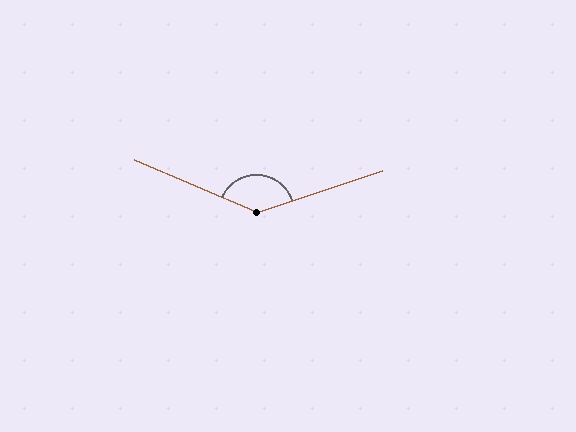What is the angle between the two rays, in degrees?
Approximately 139 degrees.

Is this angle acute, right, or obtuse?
It is obtuse.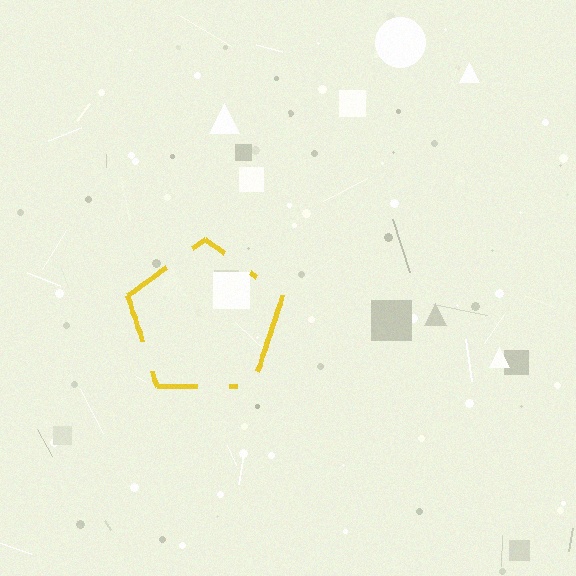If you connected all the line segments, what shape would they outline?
They would outline a pentagon.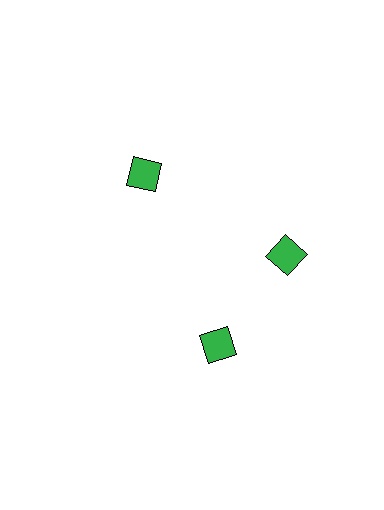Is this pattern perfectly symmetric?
No. The 3 green squares are arranged in a ring, but one element near the 7 o'clock position is rotated out of alignment along the ring, breaking the 3-fold rotational symmetry.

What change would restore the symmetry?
The symmetry would be restored by rotating it back into even spacing with its neighbors so that all 3 squares sit at equal angles and equal distance from the center.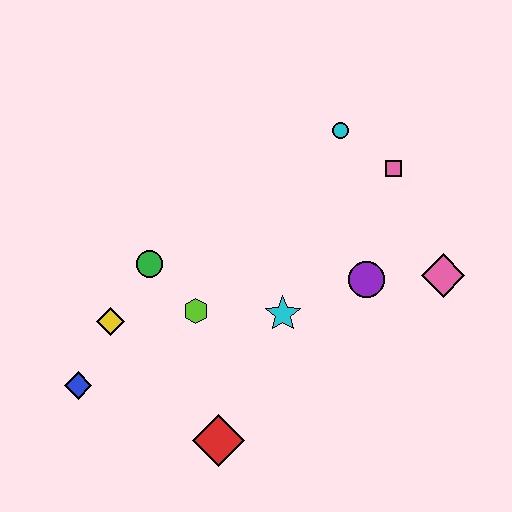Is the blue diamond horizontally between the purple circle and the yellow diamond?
No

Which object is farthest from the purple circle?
The blue diamond is farthest from the purple circle.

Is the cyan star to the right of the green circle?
Yes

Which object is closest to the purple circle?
The pink diamond is closest to the purple circle.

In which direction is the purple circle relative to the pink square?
The purple circle is below the pink square.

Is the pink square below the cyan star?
No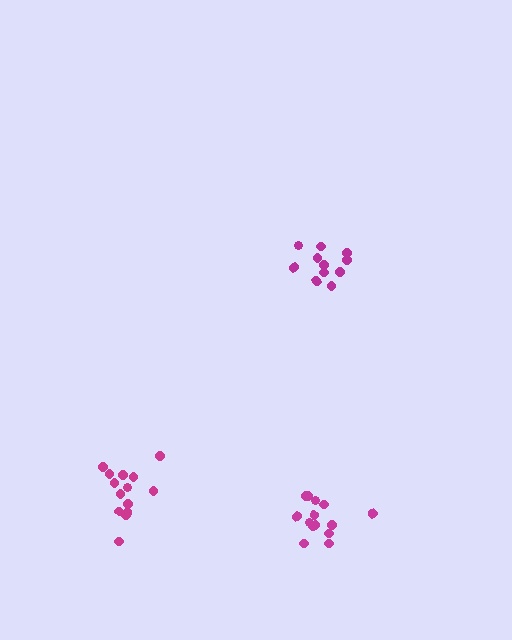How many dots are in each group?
Group 1: 11 dots, Group 2: 14 dots, Group 3: 14 dots (39 total).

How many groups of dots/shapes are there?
There are 3 groups.